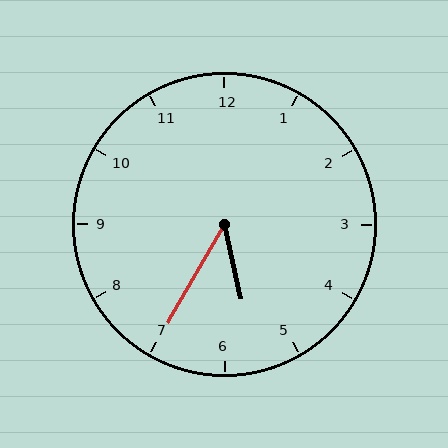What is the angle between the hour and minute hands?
Approximately 42 degrees.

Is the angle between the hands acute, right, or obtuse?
It is acute.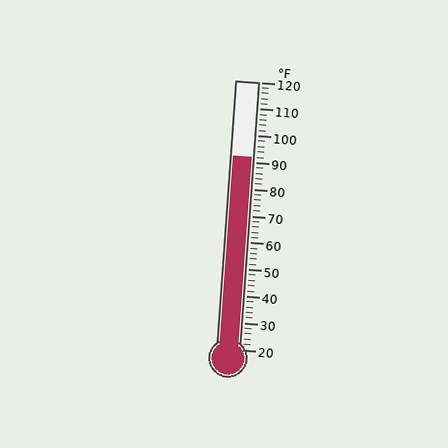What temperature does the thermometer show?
The thermometer shows approximately 92°F.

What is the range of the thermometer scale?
The thermometer scale ranges from 20°F to 120°F.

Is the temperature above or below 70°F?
The temperature is above 70°F.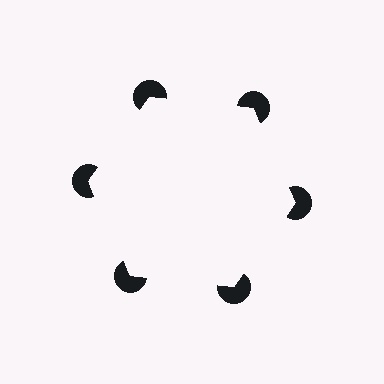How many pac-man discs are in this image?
There are 6 — one at each vertex of the illusory hexagon.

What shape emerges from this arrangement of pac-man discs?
An illusory hexagon — its edges are inferred from the aligned wedge cuts in the pac-man discs, not physically drawn.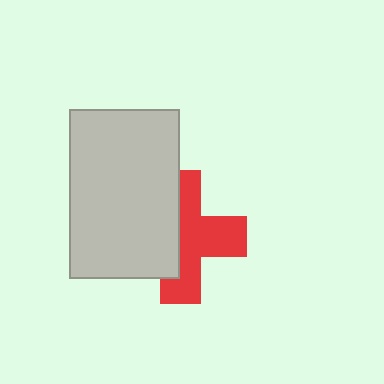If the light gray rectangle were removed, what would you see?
You would see the complete red cross.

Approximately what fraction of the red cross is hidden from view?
Roughly 44% of the red cross is hidden behind the light gray rectangle.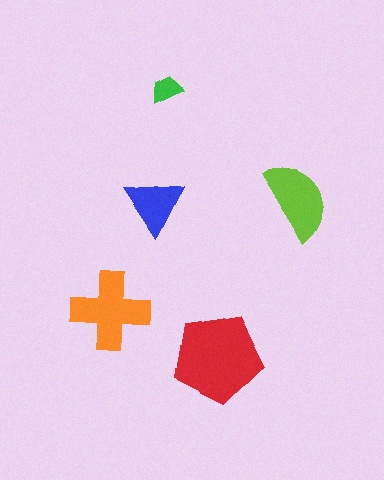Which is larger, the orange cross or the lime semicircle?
The orange cross.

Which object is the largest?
The red pentagon.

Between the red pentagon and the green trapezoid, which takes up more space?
The red pentagon.